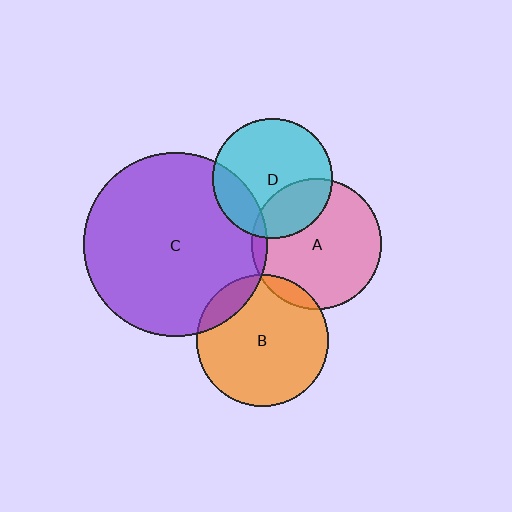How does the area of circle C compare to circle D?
Approximately 2.3 times.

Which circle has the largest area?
Circle C (purple).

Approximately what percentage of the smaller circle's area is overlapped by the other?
Approximately 20%.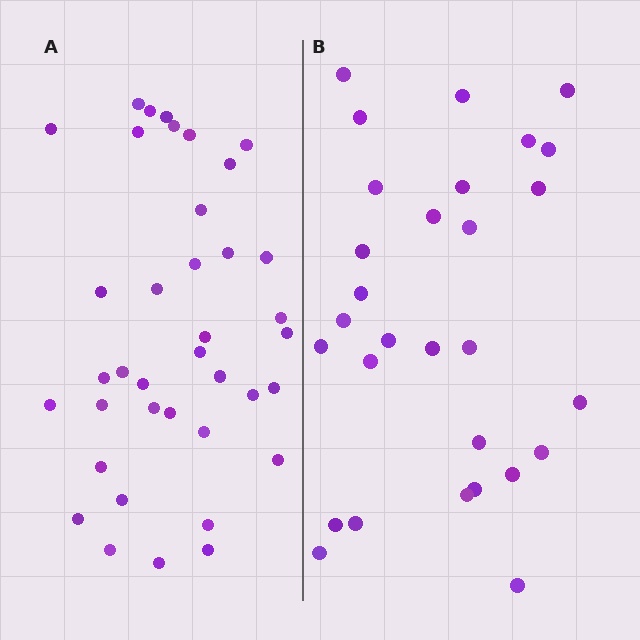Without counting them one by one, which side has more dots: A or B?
Region A (the left region) has more dots.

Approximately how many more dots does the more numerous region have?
Region A has roughly 8 or so more dots than region B.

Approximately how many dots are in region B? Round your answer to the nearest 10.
About 30 dots. (The exact count is 29, which rounds to 30.)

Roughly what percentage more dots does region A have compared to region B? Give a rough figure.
About 30% more.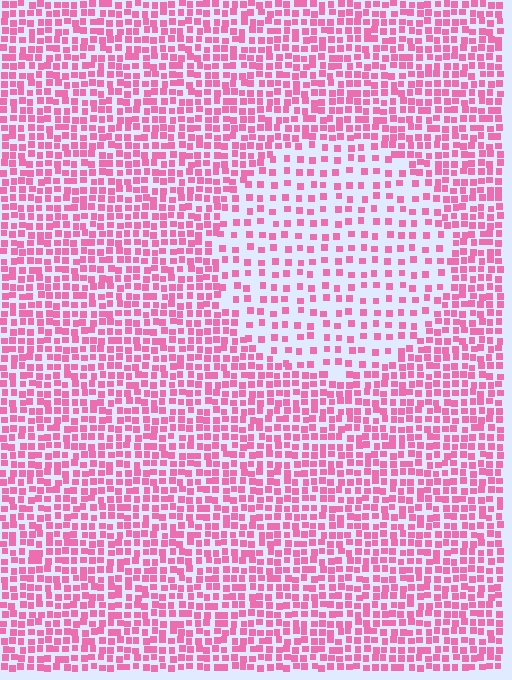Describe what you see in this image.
The image contains small pink elements arranged at two different densities. A circle-shaped region is visible where the elements are less densely packed than the surrounding area.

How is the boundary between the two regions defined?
The boundary is defined by a change in element density (approximately 2.1x ratio). All elements are the same color, size, and shape.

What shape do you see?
I see a circle.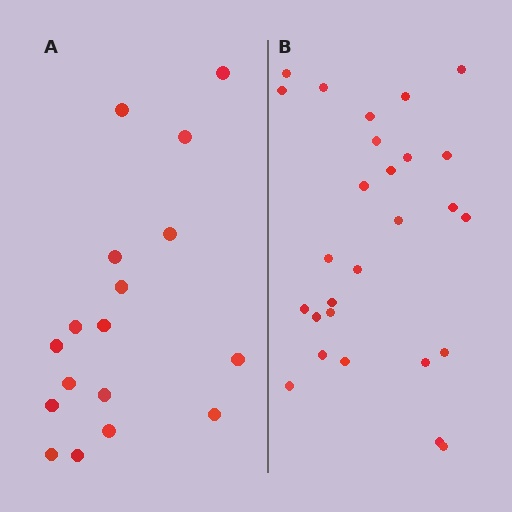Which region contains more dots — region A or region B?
Region B (the right region) has more dots.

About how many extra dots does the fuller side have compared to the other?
Region B has roughly 10 or so more dots than region A.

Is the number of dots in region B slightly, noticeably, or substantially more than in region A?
Region B has substantially more. The ratio is roughly 1.6 to 1.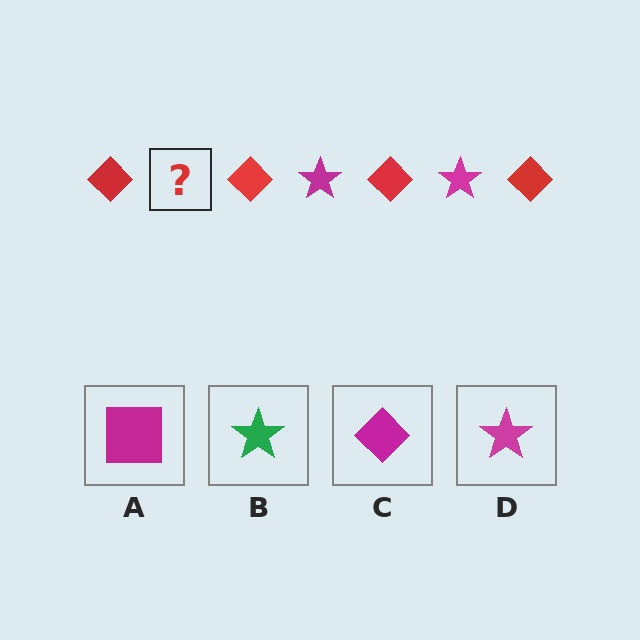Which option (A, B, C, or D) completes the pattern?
D.